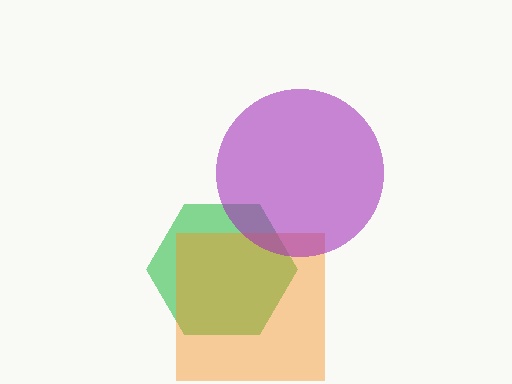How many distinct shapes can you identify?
There are 3 distinct shapes: a green hexagon, an orange square, a purple circle.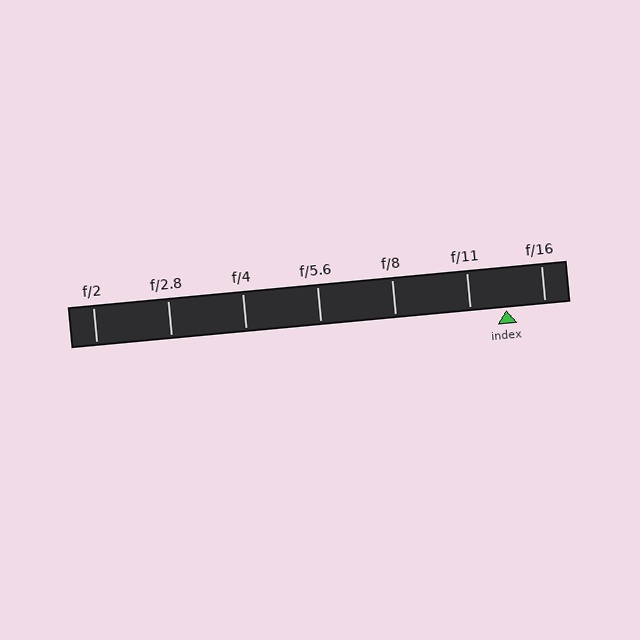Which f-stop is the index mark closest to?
The index mark is closest to f/11.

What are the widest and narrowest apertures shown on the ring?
The widest aperture shown is f/2 and the narrowest is f/16.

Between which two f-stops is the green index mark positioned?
The index mark is between f/11 and f/16.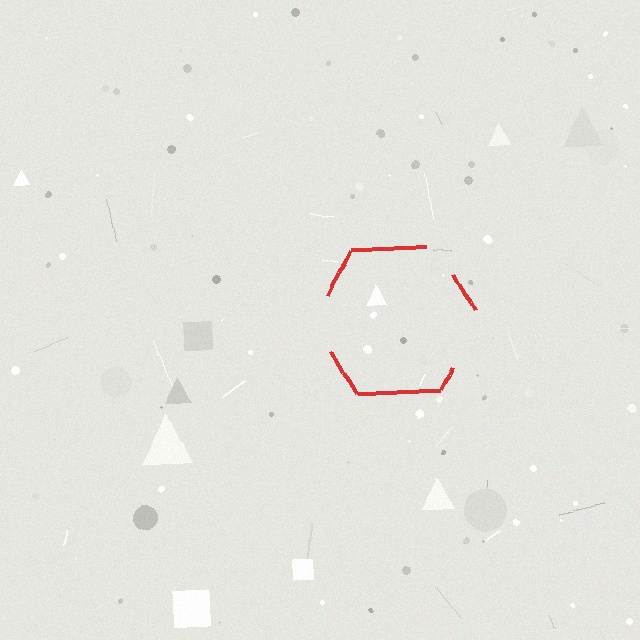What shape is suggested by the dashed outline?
The dashed outline suggests a hexagon.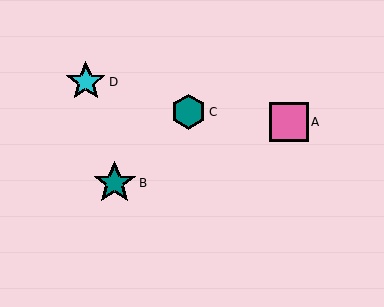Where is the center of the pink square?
The center of the pink square is at (289, 122).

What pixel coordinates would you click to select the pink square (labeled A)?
Click at (289, 122) to select the pink square A.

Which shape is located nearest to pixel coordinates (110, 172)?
The teal star (labeled B) at (115, 183) is nearest to that location.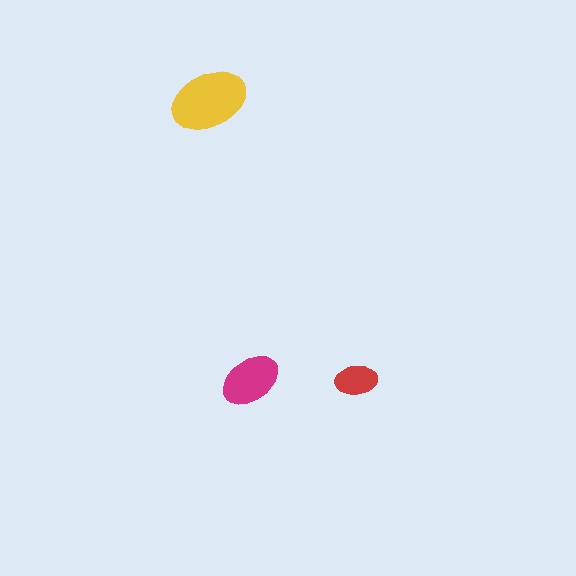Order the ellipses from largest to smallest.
the yellow one, the magenta one, the red one.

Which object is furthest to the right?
The red ellipse is rightmost.